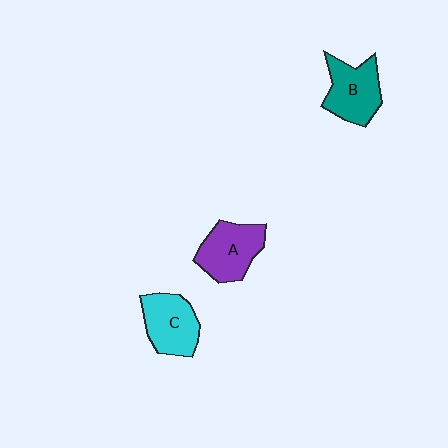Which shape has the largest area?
Shape B (teal).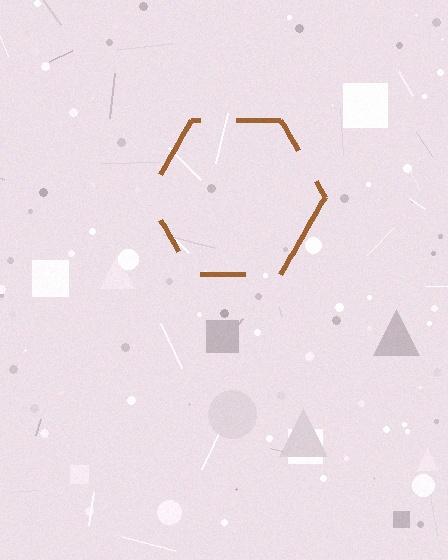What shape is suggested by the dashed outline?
The dashed outline suggests a hexagon.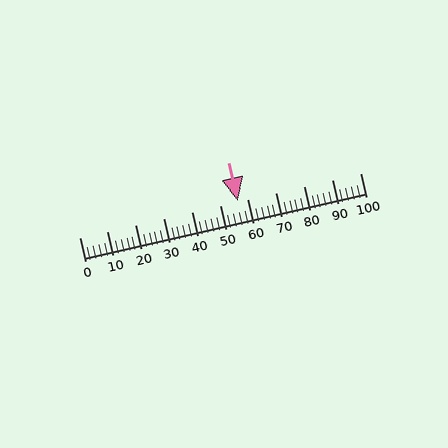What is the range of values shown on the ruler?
The ruler shows values from 0 to 100.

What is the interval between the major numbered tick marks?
The major tick marks are spaced 10 units apart.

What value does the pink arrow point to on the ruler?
The pink arrow points to approximately 56.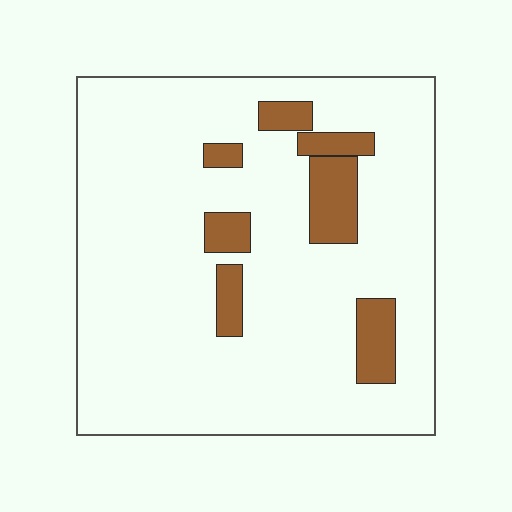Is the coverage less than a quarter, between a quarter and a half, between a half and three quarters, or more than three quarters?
Less than a quarter.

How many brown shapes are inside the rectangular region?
7.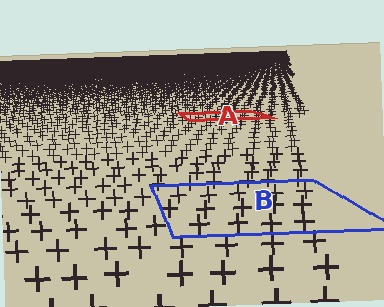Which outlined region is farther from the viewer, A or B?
Region A is farther from the viewer — the texture elements inside it appear smaller and more densely packed.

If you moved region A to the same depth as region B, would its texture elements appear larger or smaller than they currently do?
They would appear larger. At a closer depth, the same texture elements are projected at a bigger on-screen size.